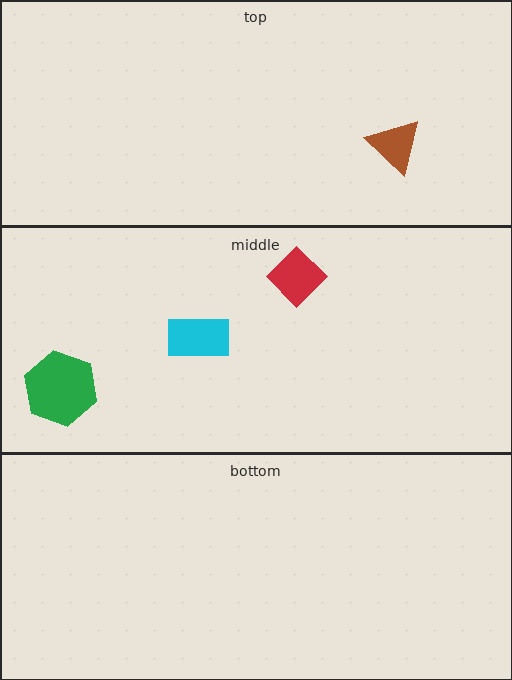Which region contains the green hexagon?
The middle region.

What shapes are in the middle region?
The green hexagon, the red diamond, the cyan rectangle.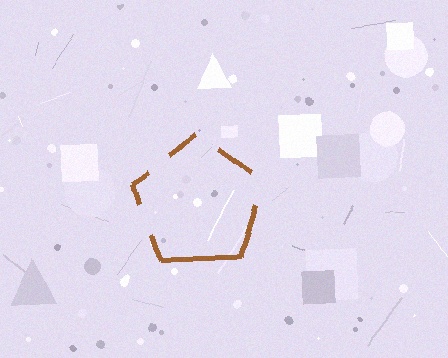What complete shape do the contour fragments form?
The contour fragments form a pentagon.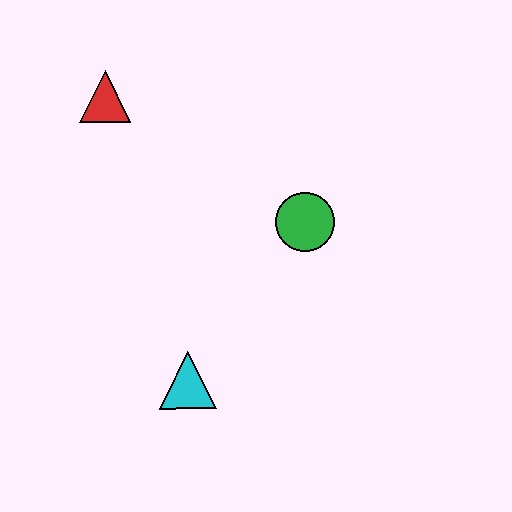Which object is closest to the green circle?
The cyan triangle is closest to the green circle.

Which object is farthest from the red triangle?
The cyan triangle is farthest from the red triangle.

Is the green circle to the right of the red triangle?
Yes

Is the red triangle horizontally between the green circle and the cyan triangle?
No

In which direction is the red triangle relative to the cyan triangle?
The red triangle is above the cyan triangle.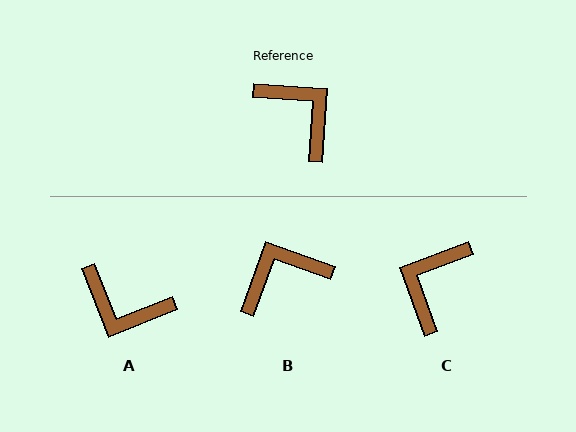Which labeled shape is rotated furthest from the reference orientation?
A, about 154 degrees away.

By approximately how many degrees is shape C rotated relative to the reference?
Approximately 114 degrees counter-clockwise.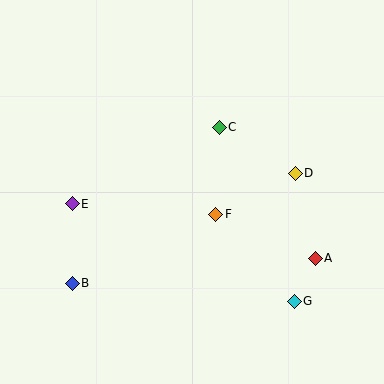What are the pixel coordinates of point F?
Point F is at (216, 214).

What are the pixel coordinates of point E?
Point E is at (72, 204).